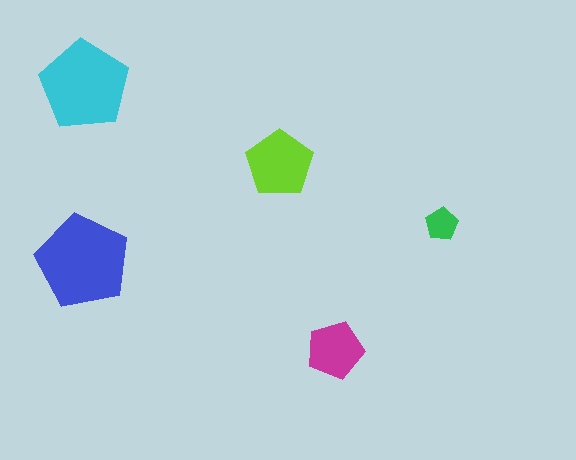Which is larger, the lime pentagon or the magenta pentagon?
The lime one.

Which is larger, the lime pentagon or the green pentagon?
The lime one.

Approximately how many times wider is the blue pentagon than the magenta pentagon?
About 1.5 times wider.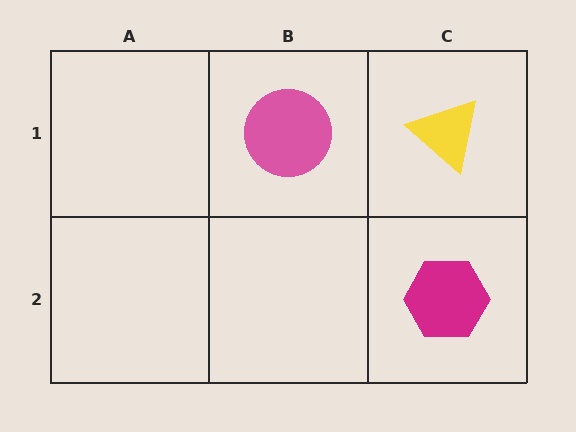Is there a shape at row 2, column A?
No, that cell is empty.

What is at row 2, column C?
A magenta hexagon.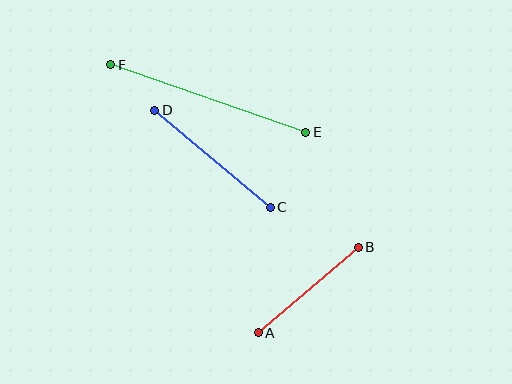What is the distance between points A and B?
The distance is approximately 132 pixels.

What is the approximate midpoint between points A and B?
The midpoint is at approximately (308, 290) pixels.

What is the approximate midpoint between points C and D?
The midpoint is at approximately (212, 159) pixels.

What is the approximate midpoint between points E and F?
The midpoint is at approximately (208, 98) pixels.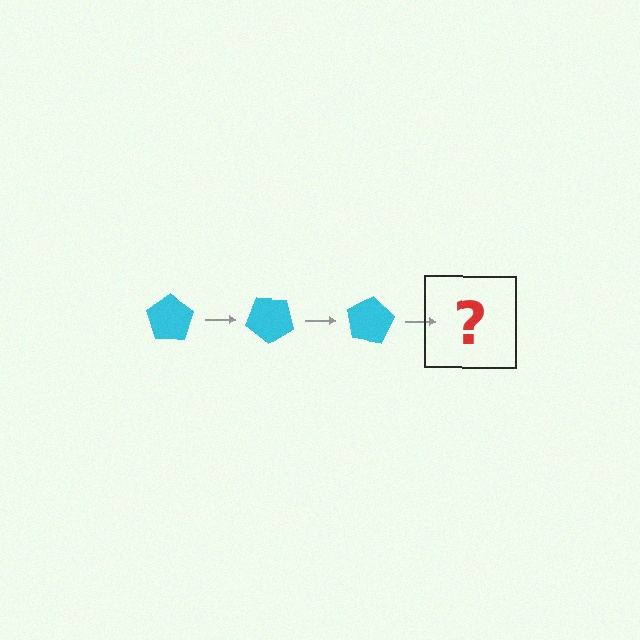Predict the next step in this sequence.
The next step is a cyan pentagon rotated 120 degrees.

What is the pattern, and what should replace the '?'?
The pattern is that the pentagon rotates 40 degrees each step. The '?' should be a cyan pentagon rotated 120 degrees.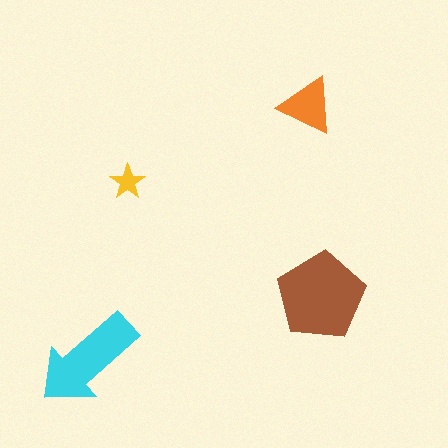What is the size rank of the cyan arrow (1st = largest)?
2nd.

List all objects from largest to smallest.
The brown pentagon, the cyan arrow, the orange triangle, the yellow star.